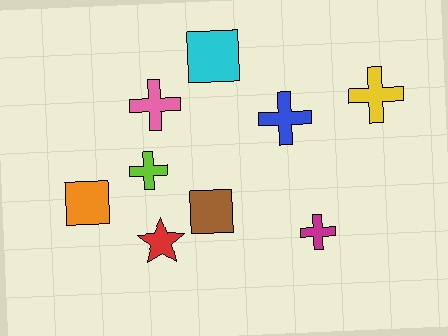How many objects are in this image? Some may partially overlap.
There are 9 objects.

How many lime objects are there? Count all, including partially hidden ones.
There is 1 lime object.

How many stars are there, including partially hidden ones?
There is 1 star.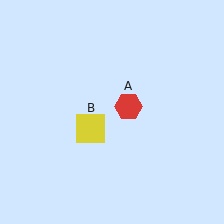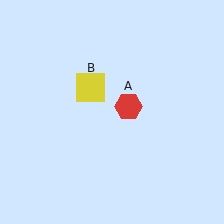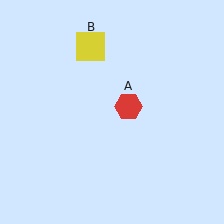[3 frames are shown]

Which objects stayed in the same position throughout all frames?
Red hexagon (object A) remained stationary.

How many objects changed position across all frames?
1 object changed position: yellow square (object B).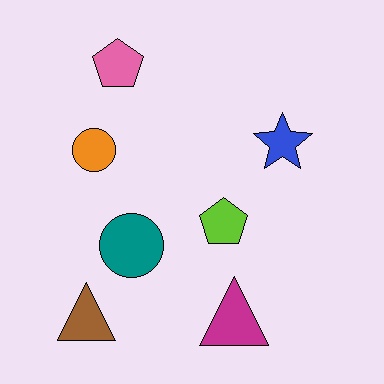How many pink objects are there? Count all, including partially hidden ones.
There is 1 pink object.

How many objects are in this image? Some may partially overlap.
There are 7 objects.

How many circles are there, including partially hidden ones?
There are 2 circles.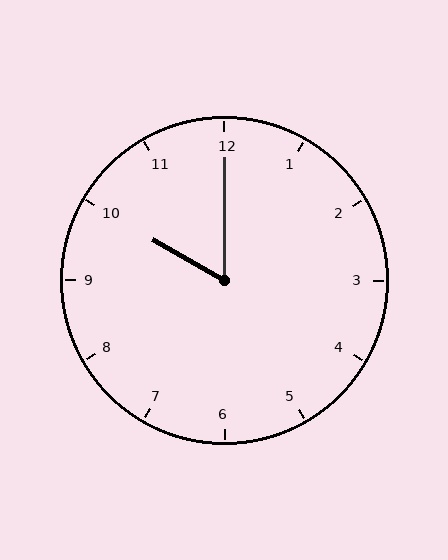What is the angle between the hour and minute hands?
Approximately 60 degrees.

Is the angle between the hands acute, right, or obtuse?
It is acute.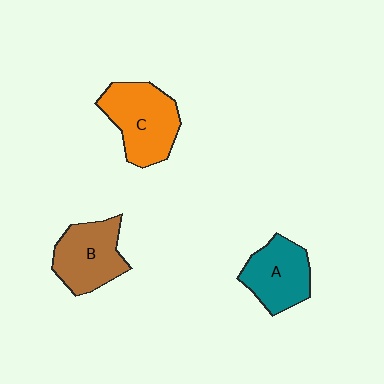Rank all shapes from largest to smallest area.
From largest to smallest: C (orange), B (brown), A (teal).